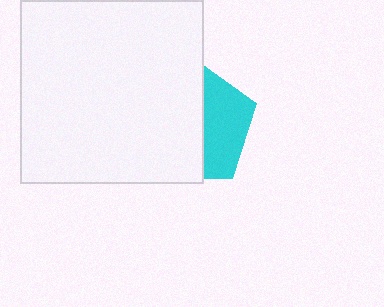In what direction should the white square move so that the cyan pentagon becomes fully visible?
The white square should move left. That is the shortest direction to clear the overlap and leave the cyan pentagon fully visible.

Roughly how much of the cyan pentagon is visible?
A small part of it is visible (roughly 38%).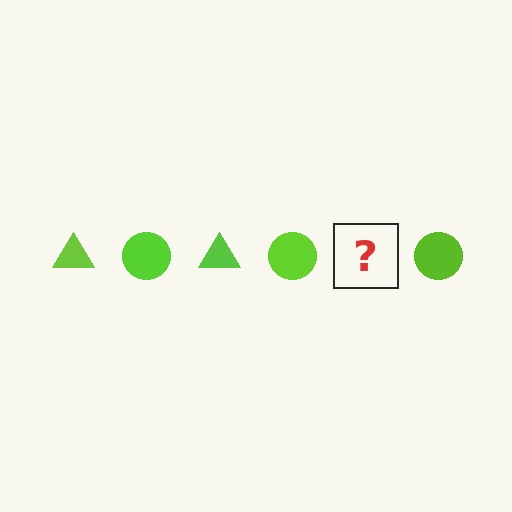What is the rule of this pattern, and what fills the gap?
The rule is that the pattern cycles through triangle, circle shapes in lime. The gap should be filled with a lime triangle.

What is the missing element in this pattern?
The missing element is a lime triangle.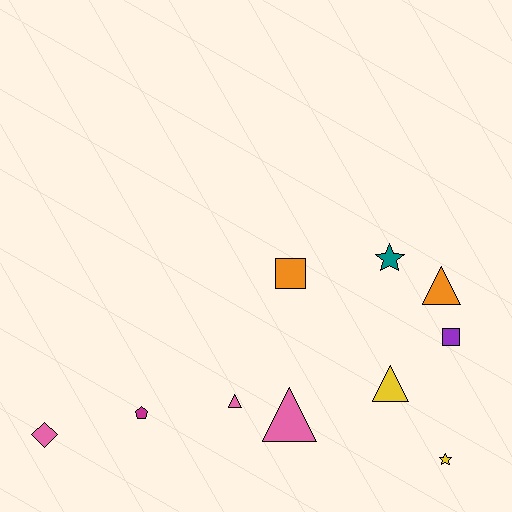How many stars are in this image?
There are 2 stars.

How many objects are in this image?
There are 10 objects.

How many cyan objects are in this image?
There are no cyan objects.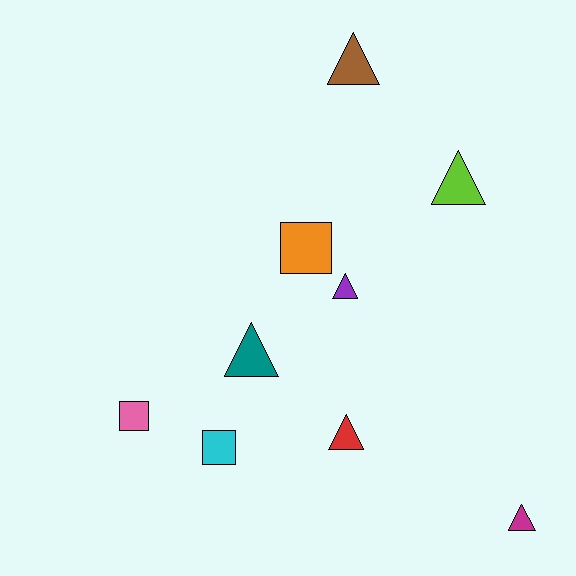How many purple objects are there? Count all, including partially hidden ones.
There is 1 purple object.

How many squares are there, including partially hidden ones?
There are 3 squares.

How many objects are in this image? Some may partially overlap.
There are 9 objects.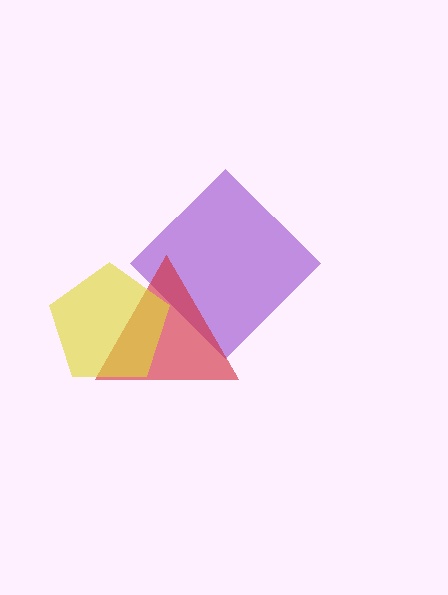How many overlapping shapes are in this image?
There are 3 overlapping shapes in the image.